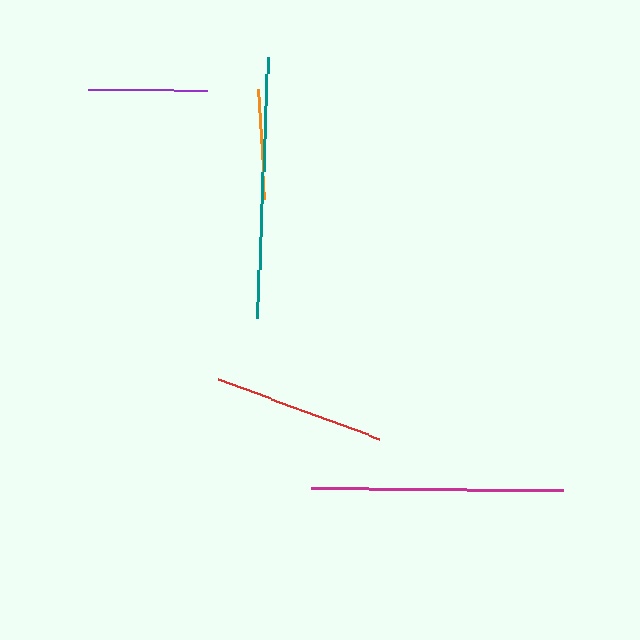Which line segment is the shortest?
The orange line is the shortest at approximately 111 pixels.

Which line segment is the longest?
The teal line is the longest at approximately 261 pixels.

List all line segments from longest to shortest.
From longest to shortest: teal, magenta, red, purple, orange.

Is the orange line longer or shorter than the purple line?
The purple line is longer than the orange line.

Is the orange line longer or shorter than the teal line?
The teal line is longer than the orange line.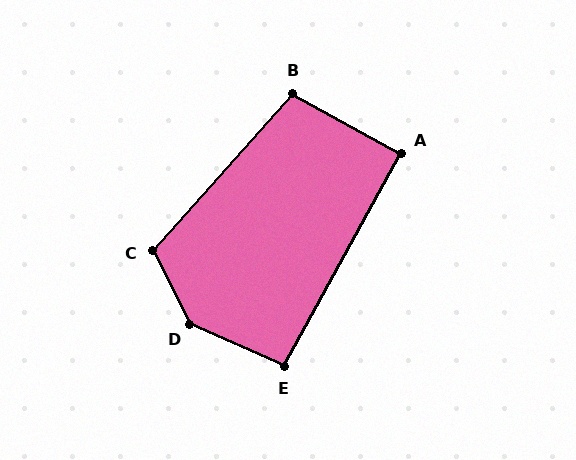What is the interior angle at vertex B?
Approximately 103 degrees (obtuse).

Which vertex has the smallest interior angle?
A, at approximately 90 degrees.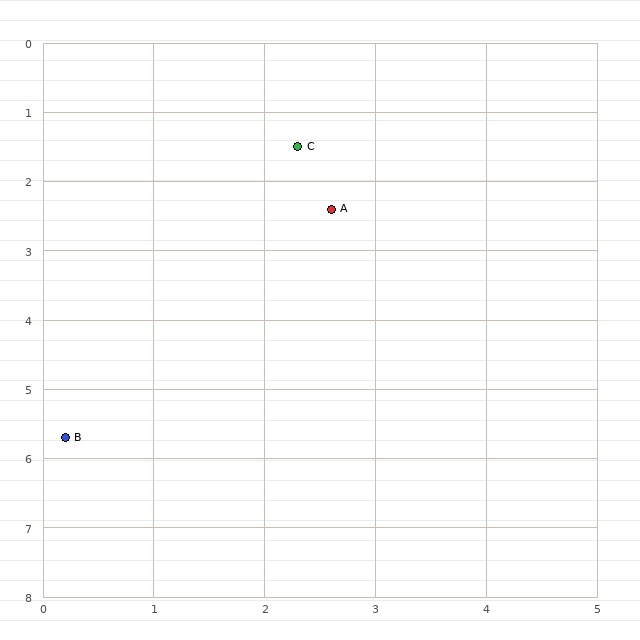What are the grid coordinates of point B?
Point B is at approximately (0.2, 5.7).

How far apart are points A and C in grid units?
Points A and C are about 0.9 grid units apart.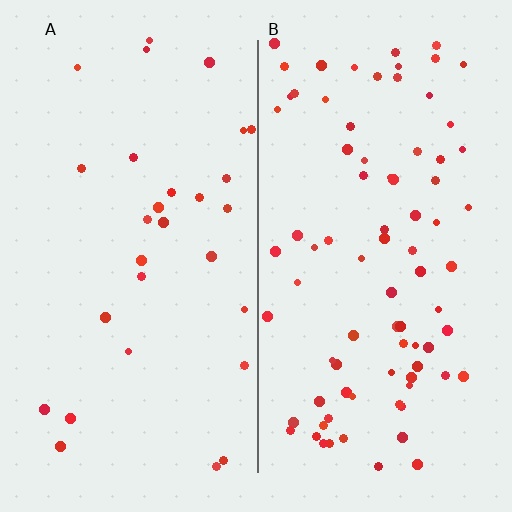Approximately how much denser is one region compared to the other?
Approximately 2.8× — region B over region A.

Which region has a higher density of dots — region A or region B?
B (the right).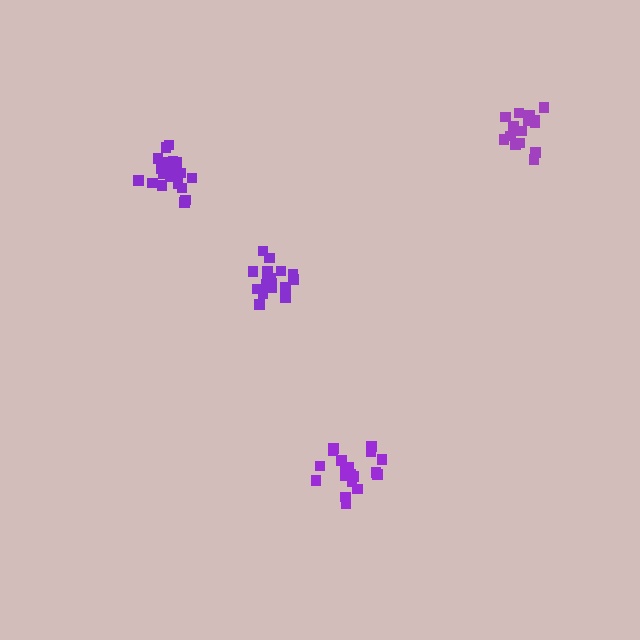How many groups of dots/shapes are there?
There are 4 groups.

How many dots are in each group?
Group 1: 18 dots, Group 2: 21 dots, Group 3: 16 dots, Group 4: 20 dots (75 total).